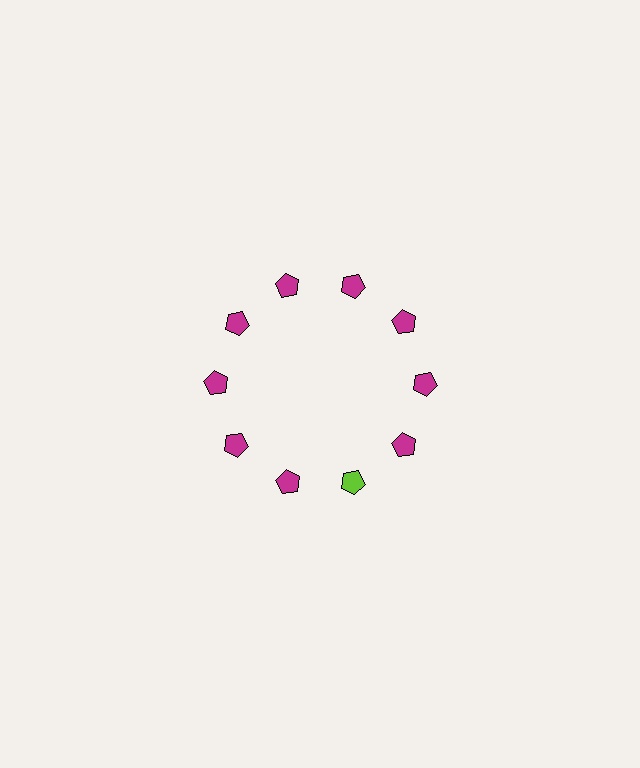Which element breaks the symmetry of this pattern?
The lime pentagon at roughly the 5 o'clock position breaks the symmetry. All other shapes are magenta pentagons.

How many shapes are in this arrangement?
There are 10 shapes arranged in a ring pattern.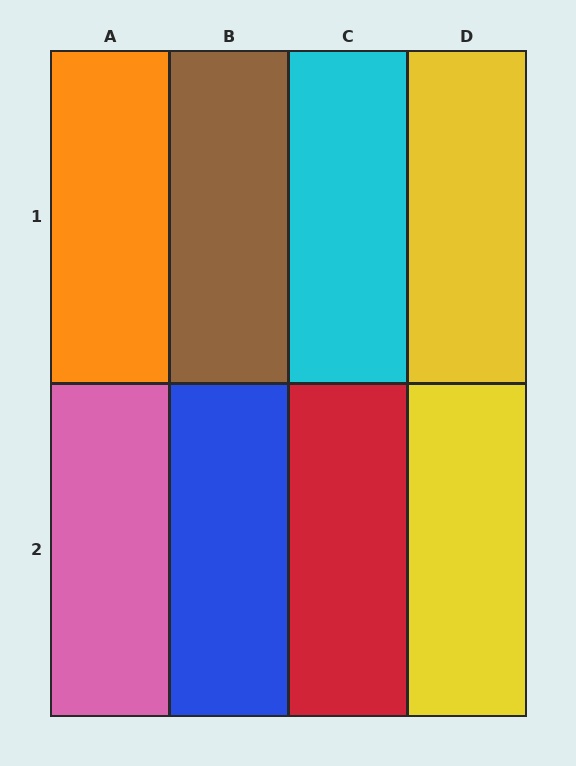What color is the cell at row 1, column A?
Orange.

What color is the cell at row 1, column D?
Yellow.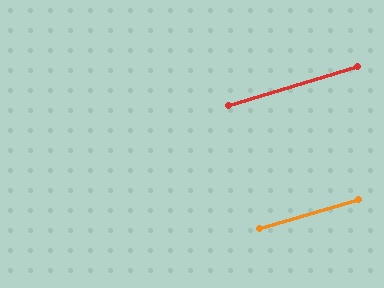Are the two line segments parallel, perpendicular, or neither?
Parallel — their directions differ by only 0.4°.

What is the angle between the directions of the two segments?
Approximately 0 degrees.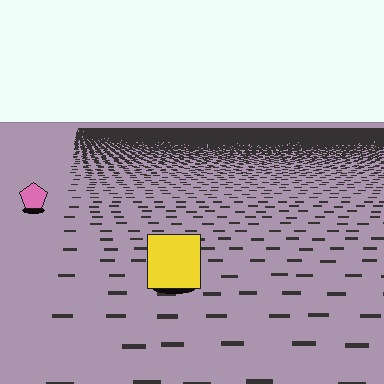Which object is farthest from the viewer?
The pink pentagon is farthest from the viewer. It appears smaller and the ground texture around it is denser.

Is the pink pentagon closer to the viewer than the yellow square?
No. The yellow square is closer — you can tell from the texture gradient: the ground texture is coarser near it.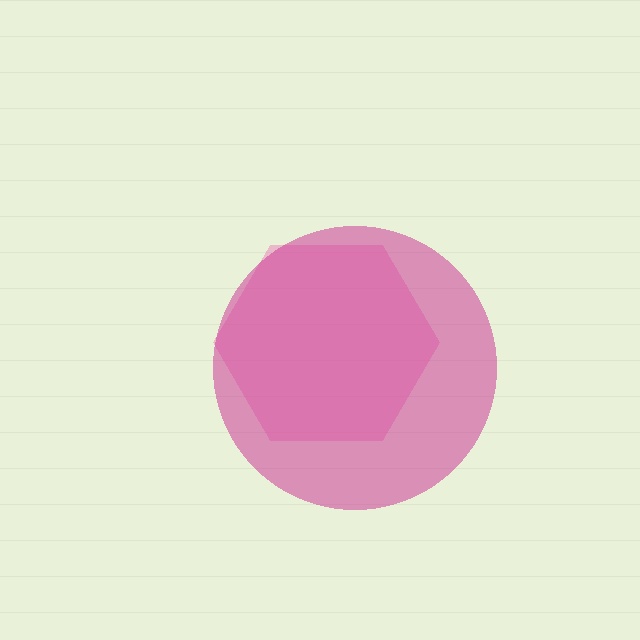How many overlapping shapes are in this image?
There are 2 overlapping shapes in the image.